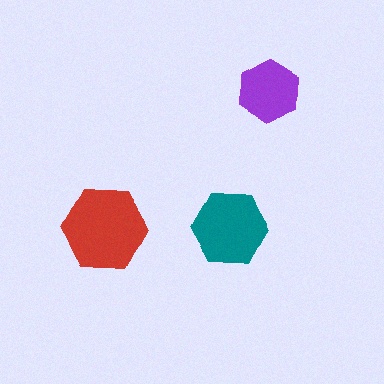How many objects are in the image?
There are 3 objects in the image.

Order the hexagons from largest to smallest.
the red one, the teal one, the purple one.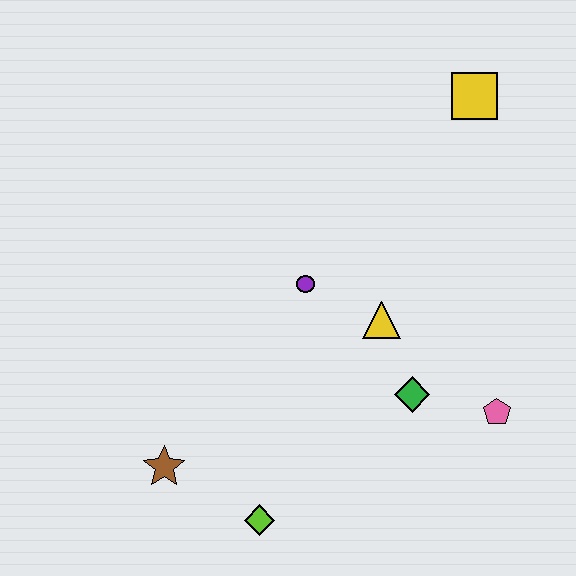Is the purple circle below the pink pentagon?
No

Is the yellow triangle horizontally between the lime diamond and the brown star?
No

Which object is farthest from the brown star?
The yellow square is farthest from the brown star.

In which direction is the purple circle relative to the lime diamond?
The purple circle is above the lime diamond.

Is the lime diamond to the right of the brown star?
Yes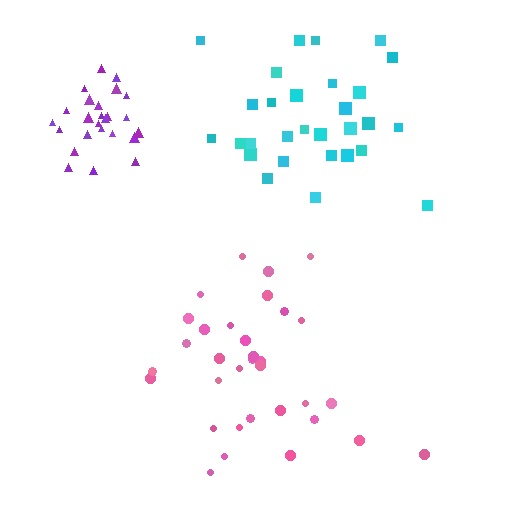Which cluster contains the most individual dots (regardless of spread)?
Pink (34).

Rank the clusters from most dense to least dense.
purple, pink, cyan.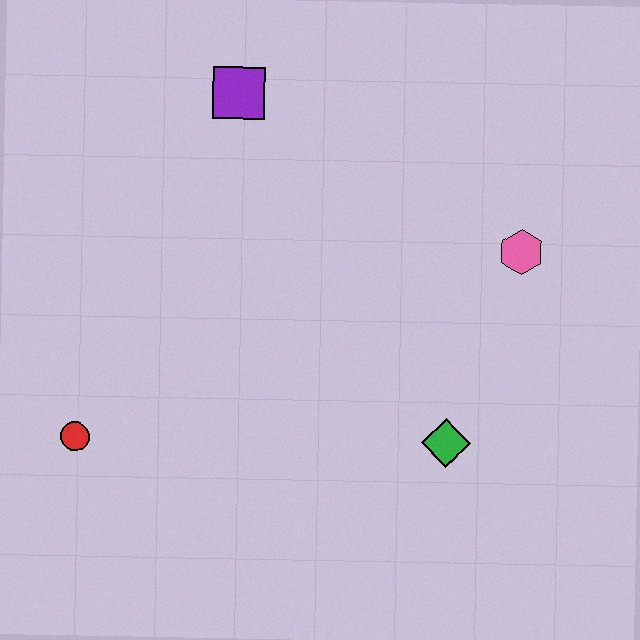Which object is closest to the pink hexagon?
The green diamond is closest to the pink hexagon.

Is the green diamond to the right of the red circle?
Yes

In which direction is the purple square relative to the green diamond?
The purple square is above the green diamond.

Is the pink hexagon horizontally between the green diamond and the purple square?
No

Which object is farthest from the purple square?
The green diamond is farthest from the purple square.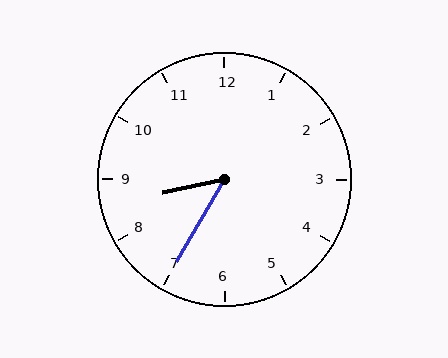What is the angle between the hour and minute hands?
Approximately 48 degrees.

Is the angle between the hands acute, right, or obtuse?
It is acute.